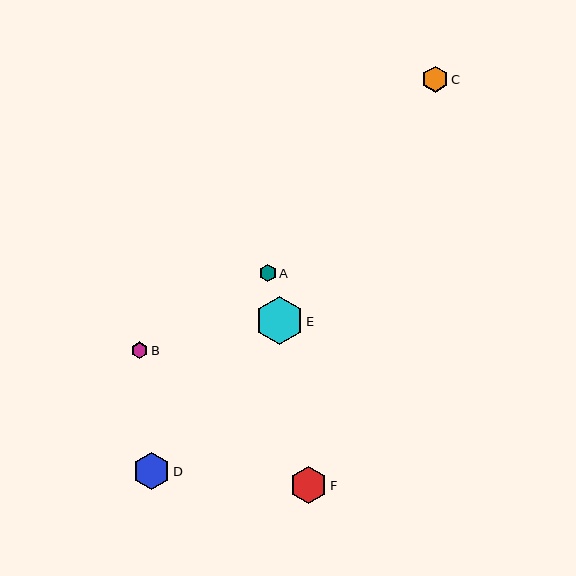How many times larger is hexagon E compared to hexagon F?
Hexagon E is approximately 1.3 times the size of hexagon F.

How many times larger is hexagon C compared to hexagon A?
Hexagon C is approximately 1.5 times the size of hexagon A.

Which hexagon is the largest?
Hexagon E is the largest with a size of approximately 48 pixels.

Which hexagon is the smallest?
Hexagon B is the smallest with a size of approximately 16 pixels.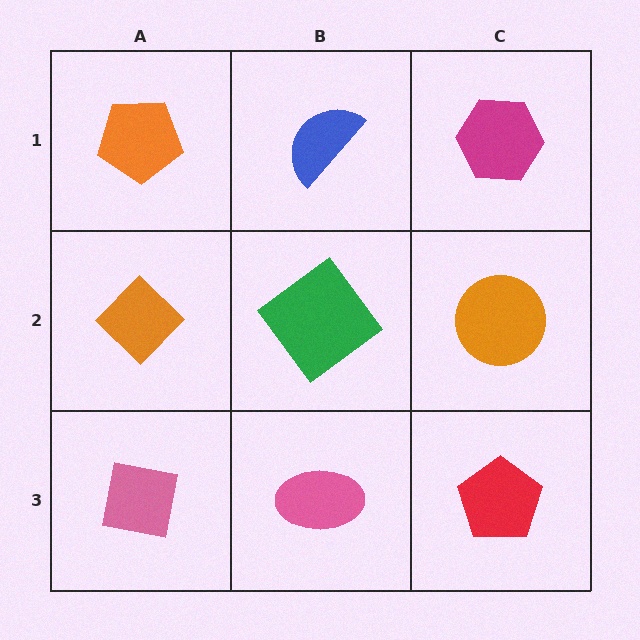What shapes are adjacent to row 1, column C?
An orange circle (row 2, column C), a blue semicircle (row 1, column B).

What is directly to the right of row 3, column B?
A red pentagon.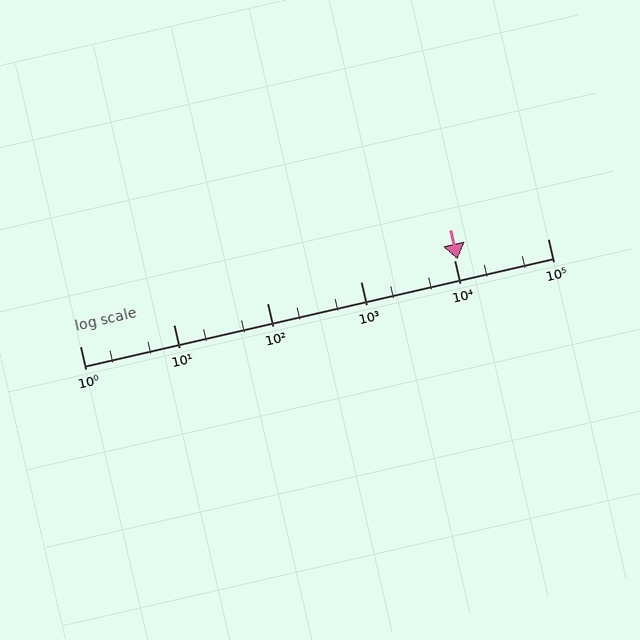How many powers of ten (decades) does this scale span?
The scale spans 5 decades, from 1 to 100000.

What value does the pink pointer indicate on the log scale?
The pointer indicates approximately 11000.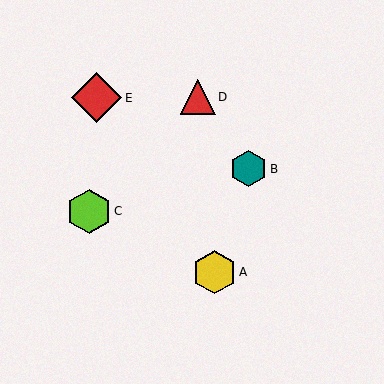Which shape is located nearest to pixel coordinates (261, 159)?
The teal hexagon (labeled B) at (249, 169) is nearest to that location.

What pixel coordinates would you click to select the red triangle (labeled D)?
Click at (198, 97) to select the red triangle D.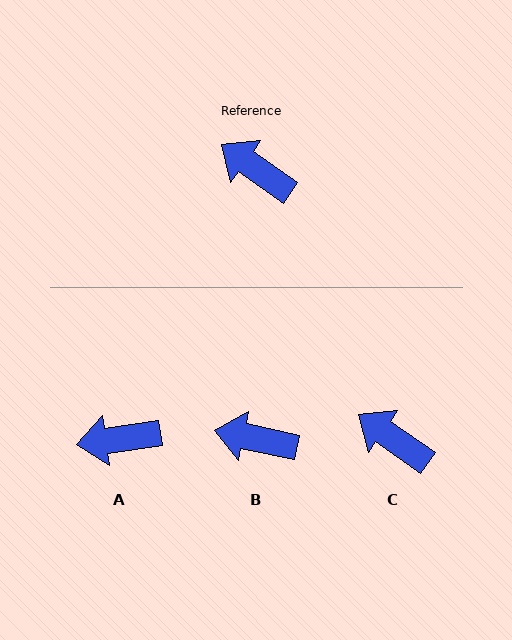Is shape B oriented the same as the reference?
No, it is off by about 24 degrees.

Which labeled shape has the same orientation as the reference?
C.